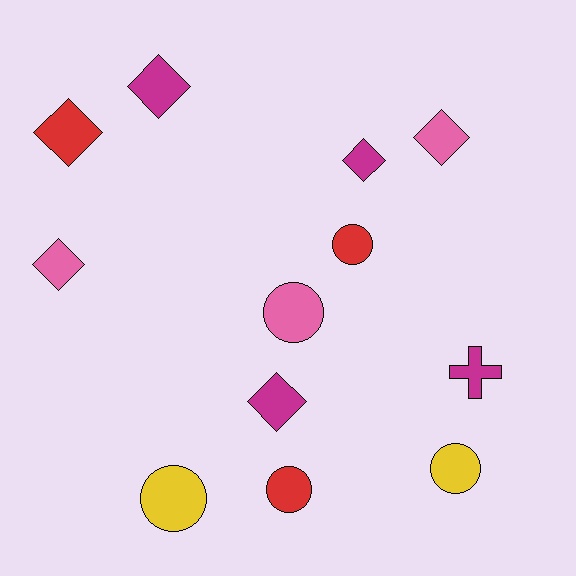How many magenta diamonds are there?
There are 3 magenta diamonds.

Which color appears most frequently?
Magenta, with 4 objects.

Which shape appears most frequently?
Diamond, with 6 objects.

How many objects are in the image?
There are 12 objects.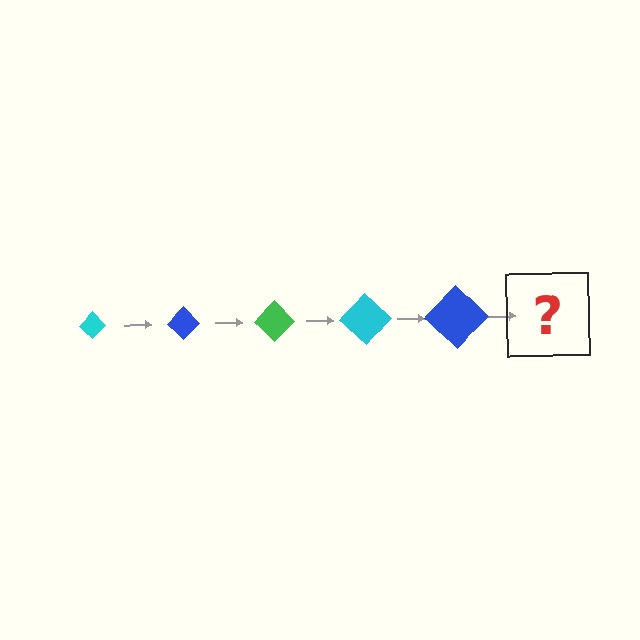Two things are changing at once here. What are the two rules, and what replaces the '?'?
The two rules are that the diamond grows larger each step and the color cycles through cyan, blue, and green. The '?' should be a green diamond, larger than the previous one.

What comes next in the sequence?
The next element should be a green diamond, larger than the previous one.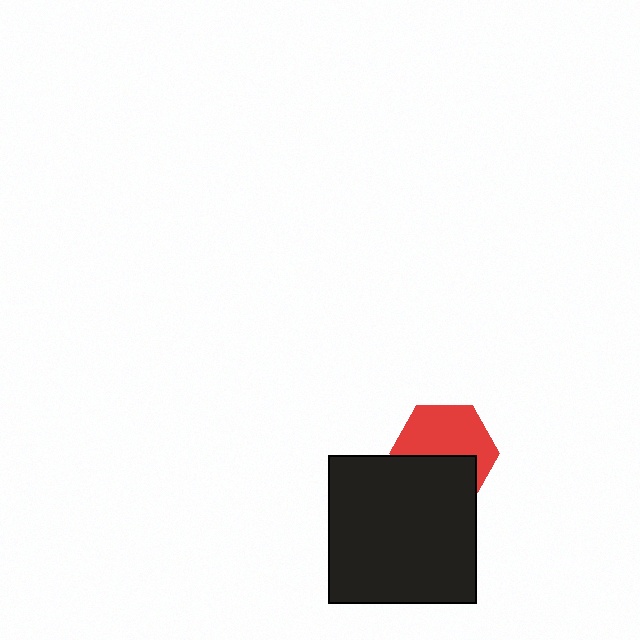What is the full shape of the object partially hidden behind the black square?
The partially hidden object is a red hexagon.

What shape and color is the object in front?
The object in front is a black square.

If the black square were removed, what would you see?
You would see the complete red hexagon.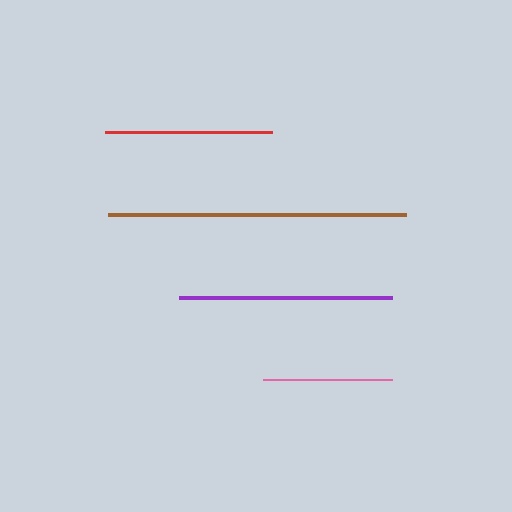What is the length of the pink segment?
The pink segment is approximately 129 pixels long.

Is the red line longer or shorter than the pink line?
The red line is longer than the pink line.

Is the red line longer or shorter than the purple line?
The purple line is longer than the red line.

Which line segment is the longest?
The brown line is the longest at approximately 297 pixels.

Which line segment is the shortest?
The pink line is the shortest at approximately 129 pixels.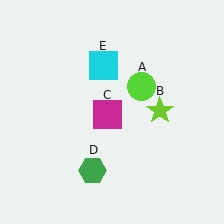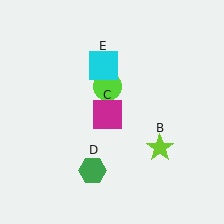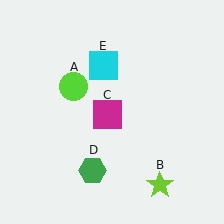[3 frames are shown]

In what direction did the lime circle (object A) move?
The lime circle (object A) moved left.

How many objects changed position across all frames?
2 objects changed position: lime circle (object A), lime star (object B).